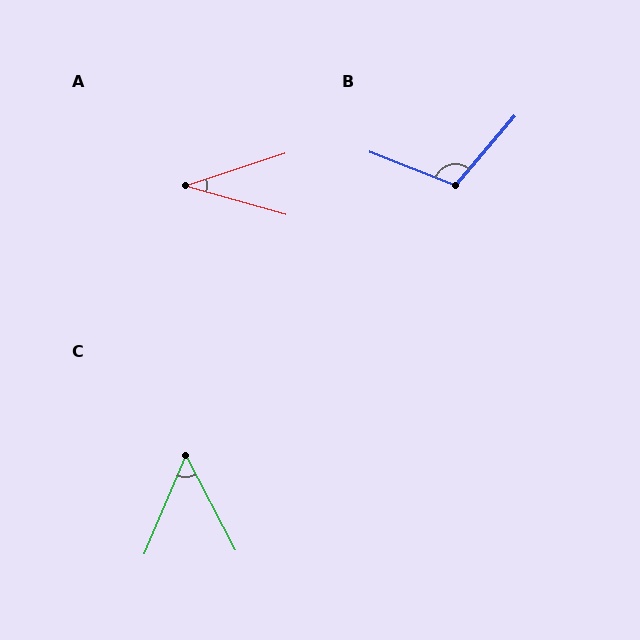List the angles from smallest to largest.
A (34°), C (51°), B (109°).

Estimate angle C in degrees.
Approximately 51 degrees.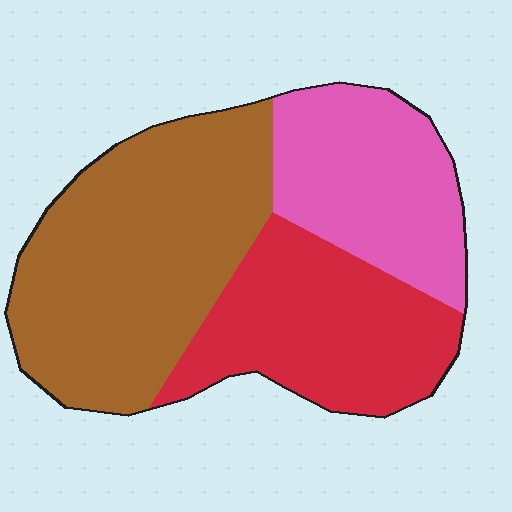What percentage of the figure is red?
Red covers 29% of the figure.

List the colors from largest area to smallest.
From largest to smallest: brown, red, pink.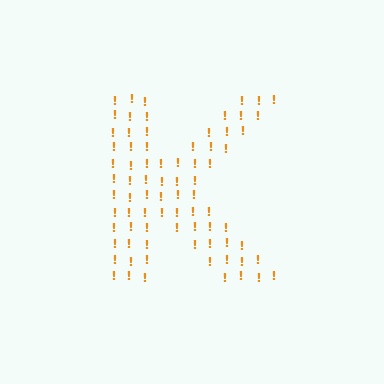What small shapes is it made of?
It is made of small exclamation marks.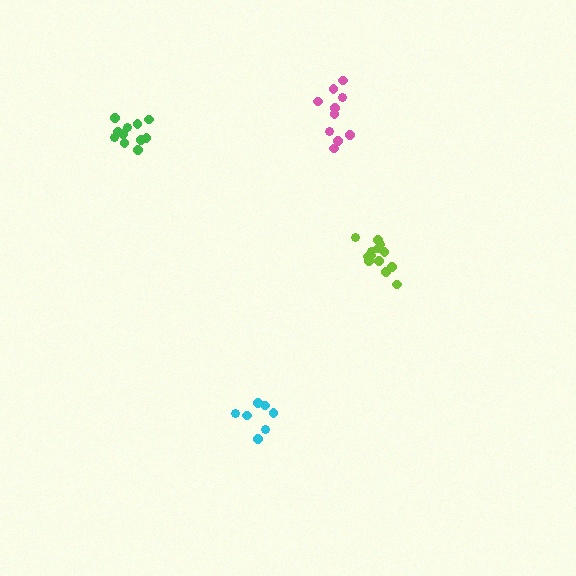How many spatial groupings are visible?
There are 4 spatial groupings.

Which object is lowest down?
The cyan cluster is bottommost.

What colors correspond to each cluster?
The clusters are colored: lime, pink, green, cyan.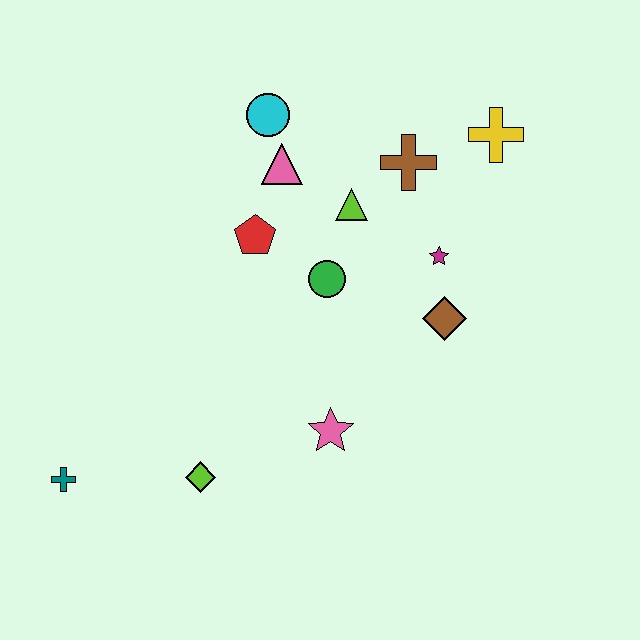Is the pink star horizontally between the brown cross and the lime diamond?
Yes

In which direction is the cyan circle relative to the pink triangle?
The cyan circle is above the pink triangle.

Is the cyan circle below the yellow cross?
No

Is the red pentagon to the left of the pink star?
Yes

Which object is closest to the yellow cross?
The brown cross is closest to the yellow cross.